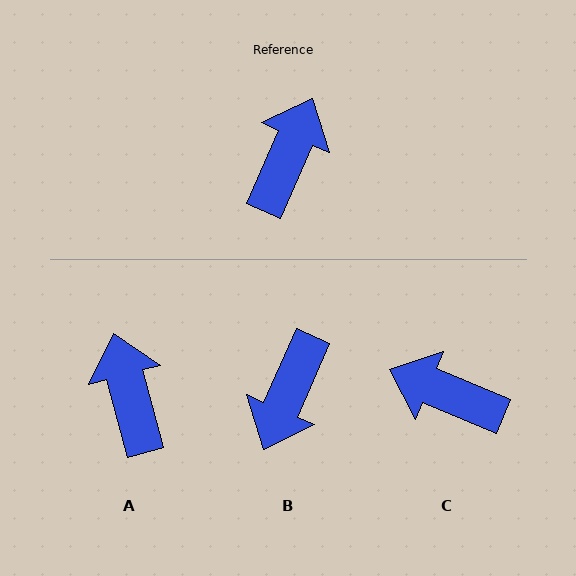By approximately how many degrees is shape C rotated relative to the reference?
Approximately 91 degrees counter-clockwise.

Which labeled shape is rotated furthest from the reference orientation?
B, about 180 degrees away.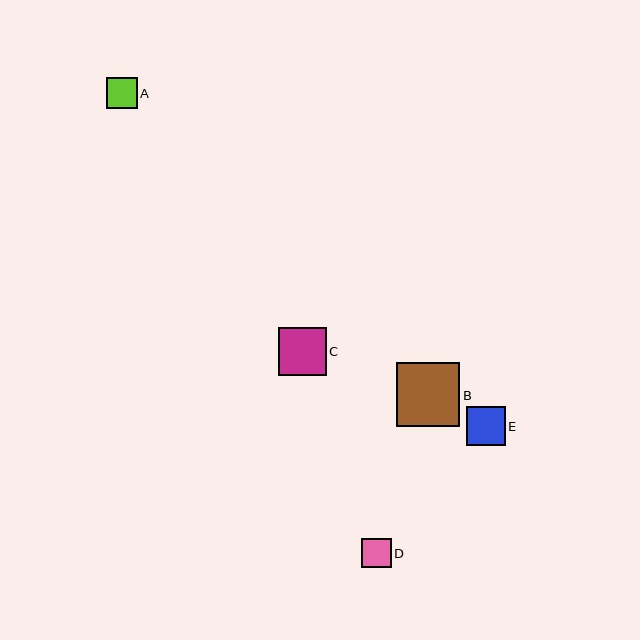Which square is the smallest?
Square D is the smallest with a size of approximately 30 pixels.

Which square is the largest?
Square B is the largest with a size of approximately 63 pixels.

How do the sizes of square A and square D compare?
Square A and square D are approximately the same size.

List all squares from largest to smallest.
From largest to smallest: B, C, E, A, D.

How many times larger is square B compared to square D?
Square B is approximately 2.1 times the size of square D.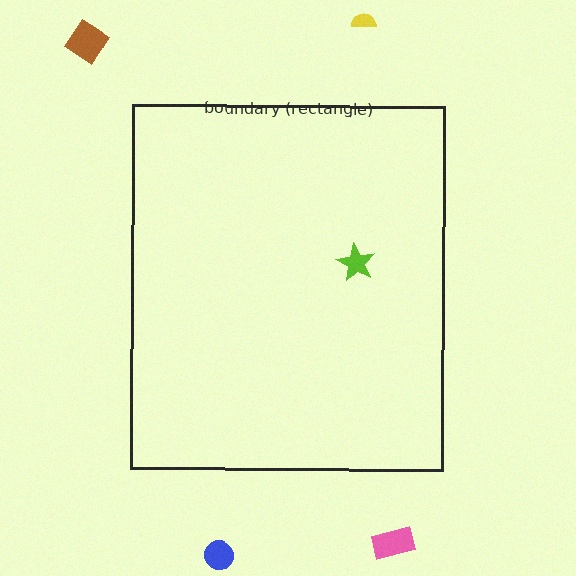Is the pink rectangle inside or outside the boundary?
Outside.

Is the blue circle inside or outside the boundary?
Outside.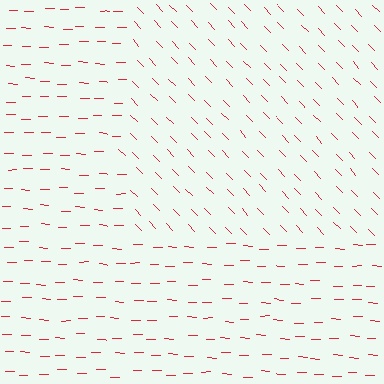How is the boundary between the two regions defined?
The boundary is defined purely by a change in line orientation (approximately 45 degrees difference). All lines are the same color and thickness.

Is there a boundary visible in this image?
Yes, there is a texture boundary formed by a change in line orientation.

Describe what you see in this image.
The image is filled with small red line segments. A rectangle region in the image has lines oriented differently from the surrounding lines, creating a visible texture boundary.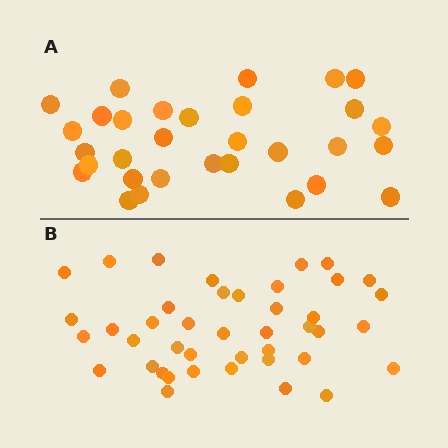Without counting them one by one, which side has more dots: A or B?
Region B (the bottom region) has more dots.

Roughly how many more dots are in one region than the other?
Region B has roughly 12 or so more dots than region A.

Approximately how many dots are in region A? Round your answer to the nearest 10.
About 30 dots. (The exact count is 31, which rounds to 30.)